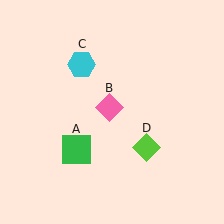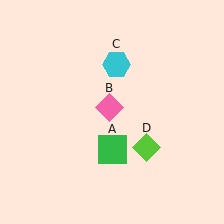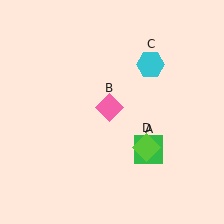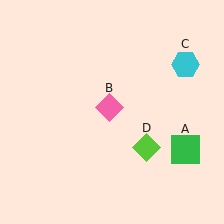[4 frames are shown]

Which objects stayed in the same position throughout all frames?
Pink diamond (object B) and lime diamond (object D) remained stationary.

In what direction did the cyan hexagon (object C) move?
The cyan hexagon (object C) moved right.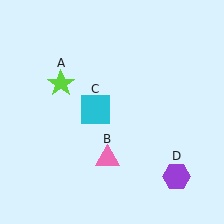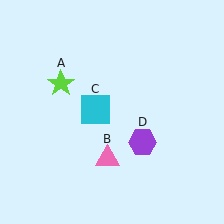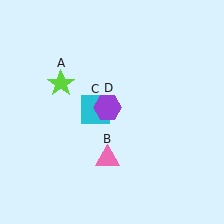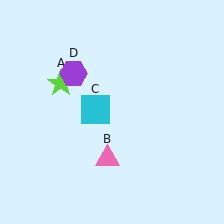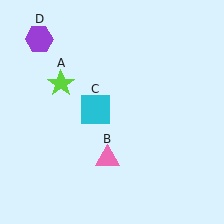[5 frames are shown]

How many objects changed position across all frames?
1 object changed position: purple hexagon (object D).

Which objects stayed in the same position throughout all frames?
Lime star (object A) and pink triangle (object B) and cyan square (object C) remained stationary.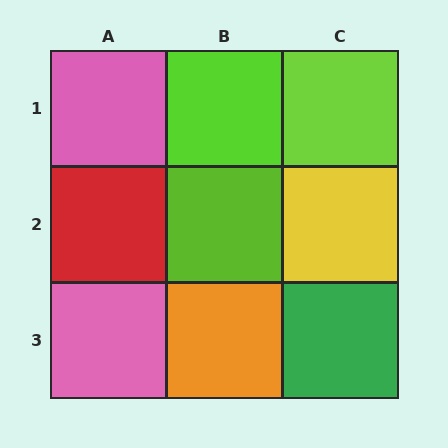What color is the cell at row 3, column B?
Orange.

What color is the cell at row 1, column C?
Lime.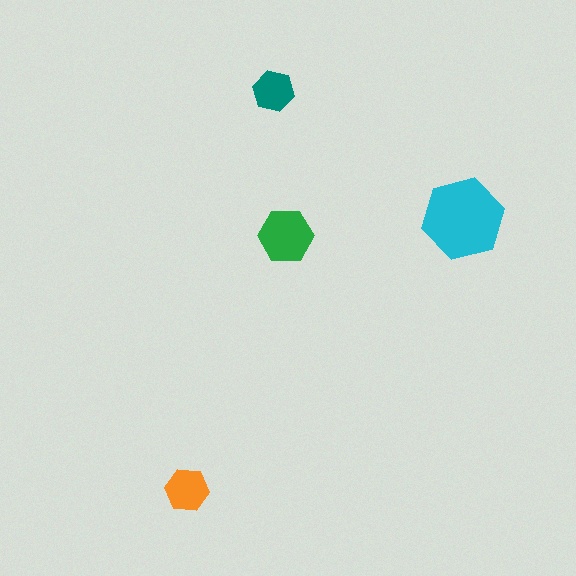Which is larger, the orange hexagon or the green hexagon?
The green one.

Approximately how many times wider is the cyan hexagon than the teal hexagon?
About 2 times wider.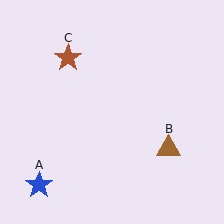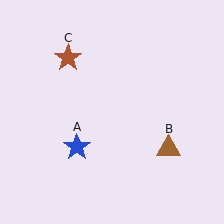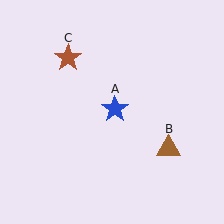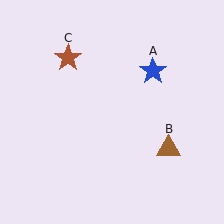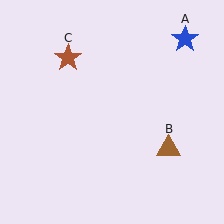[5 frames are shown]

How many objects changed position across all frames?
1 object changed position: blue star (object A).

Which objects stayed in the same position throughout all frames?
Brown triangle (object B) and brown star (object C) remained stationary.